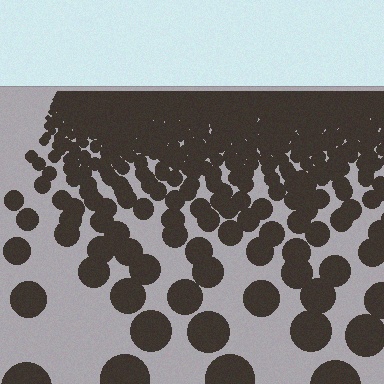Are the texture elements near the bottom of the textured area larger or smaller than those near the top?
Larger. Near the bottom, elements are closer to the viewer and appear at a bigger on-screen size.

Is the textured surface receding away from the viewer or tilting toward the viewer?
The surface is receding away from the viewer. Texture elements get smaller and denser toward the top.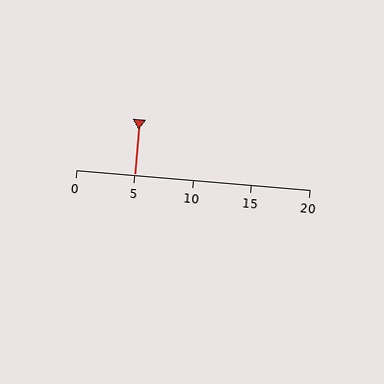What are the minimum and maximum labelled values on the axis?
The axis runs from 0 to 20.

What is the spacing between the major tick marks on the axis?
The major ticks are spaced 5 apart.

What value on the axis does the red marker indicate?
The marker indicates approximately 5.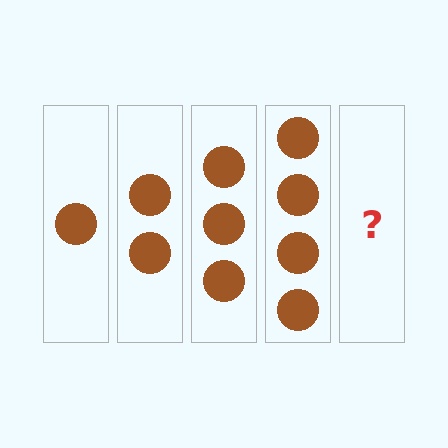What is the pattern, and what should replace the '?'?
The pattern is that each step adds one more circle. The '?' should be 5 circles.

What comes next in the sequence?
The next element should be 5 circles.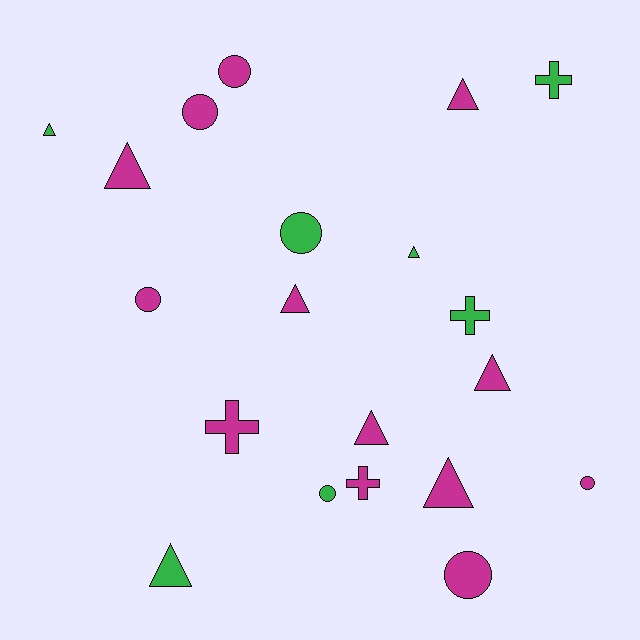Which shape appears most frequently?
Triangle, with 9 objects.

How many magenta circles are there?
There are 5 magenta circles.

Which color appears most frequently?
Magenta, with 13 objects.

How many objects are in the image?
There are 20 objects.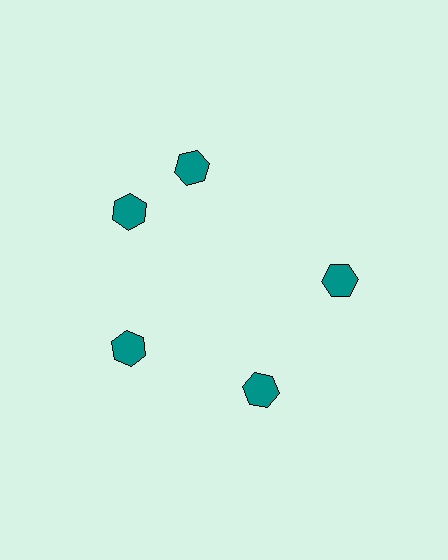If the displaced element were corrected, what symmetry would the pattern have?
It would have 5-fold rotational symmetry — the pattern would map onto itself every 72 degrees.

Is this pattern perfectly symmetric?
No. The 5 teal hexagons are arranged in a ring, but one element near the 1 o'clock position is rotated out of alignment along the ring, breaking the 5-fold rotational symmetry.